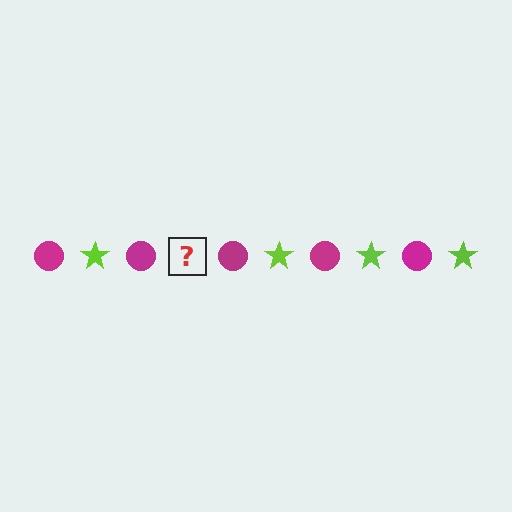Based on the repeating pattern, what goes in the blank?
The blank should be a lime star.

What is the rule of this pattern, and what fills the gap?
The rule is that the pattern alternates between magenta circle and lime star. The gap should be filled with a lime star.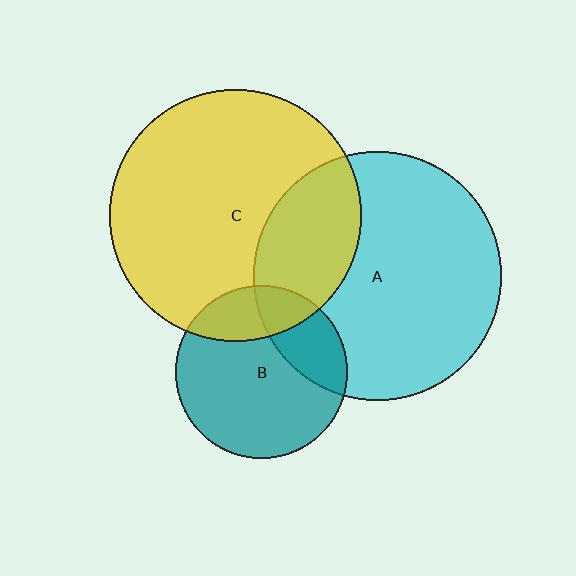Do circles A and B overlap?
Yes.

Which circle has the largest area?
Circle C (yellow).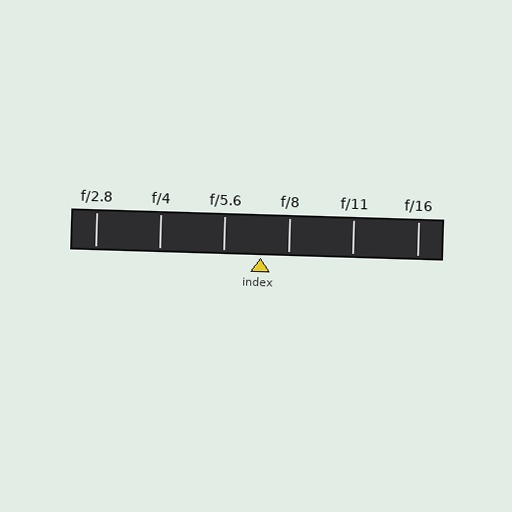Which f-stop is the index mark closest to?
The index mark is closest to f/8.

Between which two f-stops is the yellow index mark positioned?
The index mark is between f/5.6 and f/8.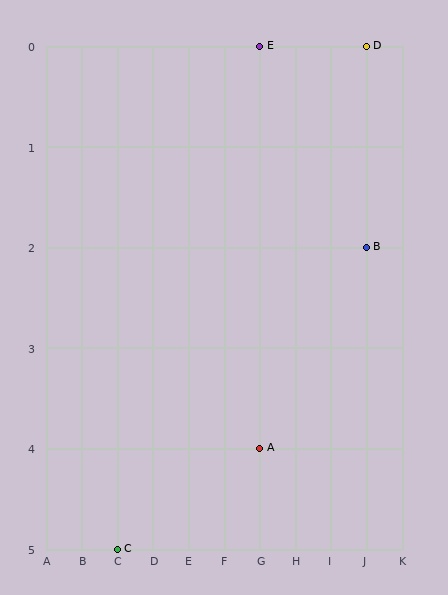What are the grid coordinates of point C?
Point C is at grid coordinates (C, 5).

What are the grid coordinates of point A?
Point A is at grid coordinates (G, 4).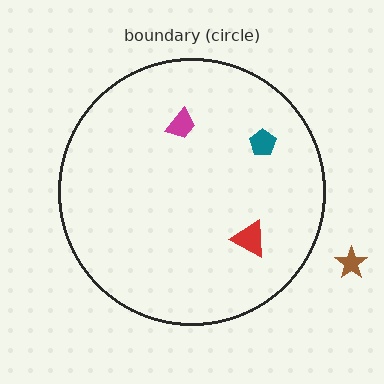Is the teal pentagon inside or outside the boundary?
Inside.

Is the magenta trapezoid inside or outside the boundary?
Inside.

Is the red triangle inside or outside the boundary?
Inside.